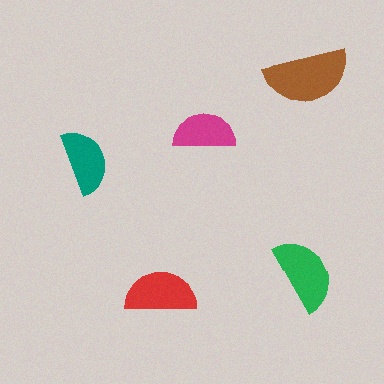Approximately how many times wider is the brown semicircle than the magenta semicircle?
About 1.5 times wider.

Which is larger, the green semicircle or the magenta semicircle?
The green one.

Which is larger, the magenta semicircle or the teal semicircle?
The teal one.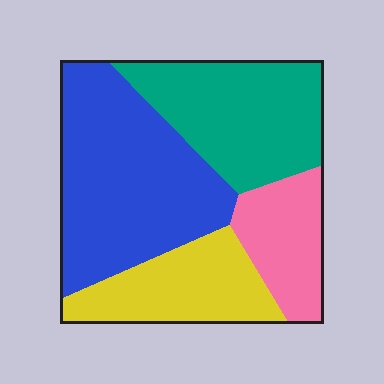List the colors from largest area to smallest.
From largest to smallest: blue, teal, yellow, pink.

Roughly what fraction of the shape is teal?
Teal covers around 25% of the shape.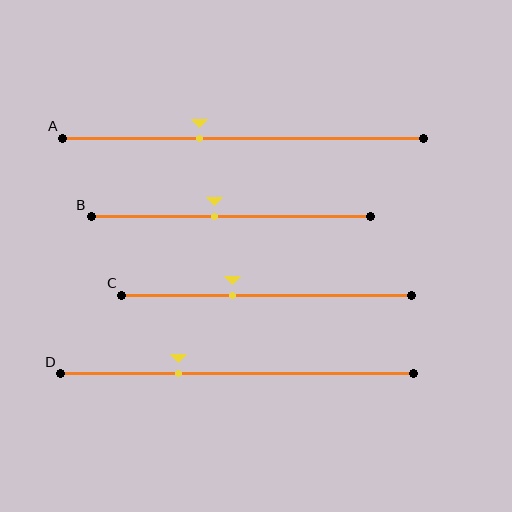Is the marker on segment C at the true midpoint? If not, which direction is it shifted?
No, the marker on segment C is shifted to the left by about 12% of the segment length.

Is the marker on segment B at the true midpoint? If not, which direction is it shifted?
No, the marker on segment B is shifted to the left by about 6% of the segment length.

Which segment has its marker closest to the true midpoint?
Segment B has its marker closest to the true midpoint.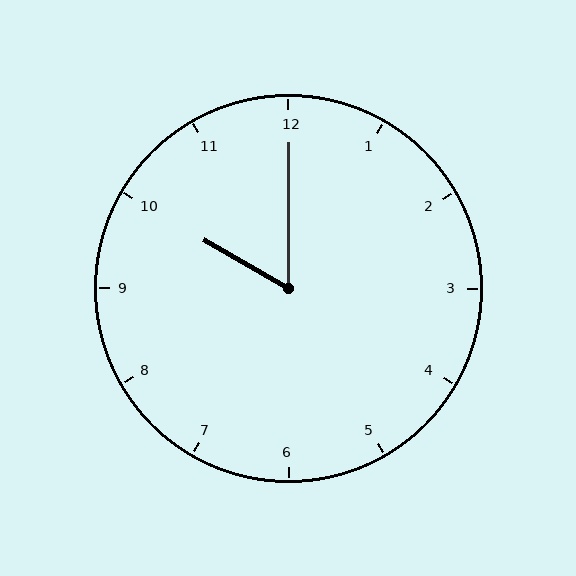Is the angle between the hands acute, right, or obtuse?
It is acute.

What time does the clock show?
10:00.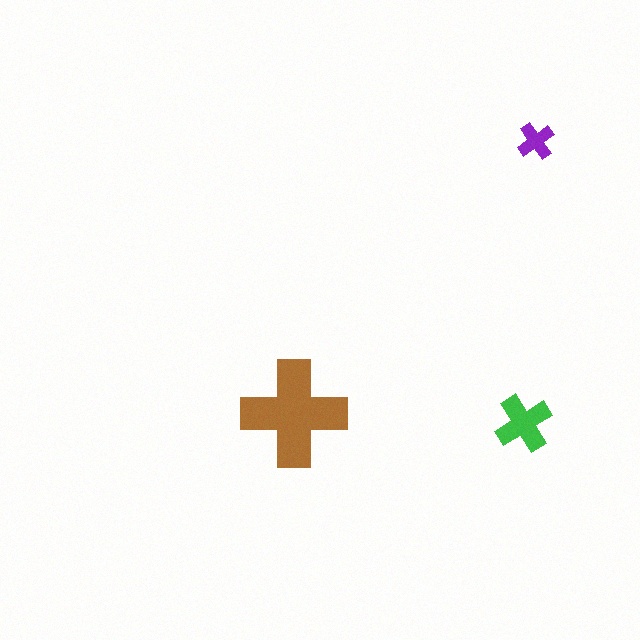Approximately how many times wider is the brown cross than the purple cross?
About 3 times wider.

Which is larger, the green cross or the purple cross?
The green one.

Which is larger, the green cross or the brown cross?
The brown one.